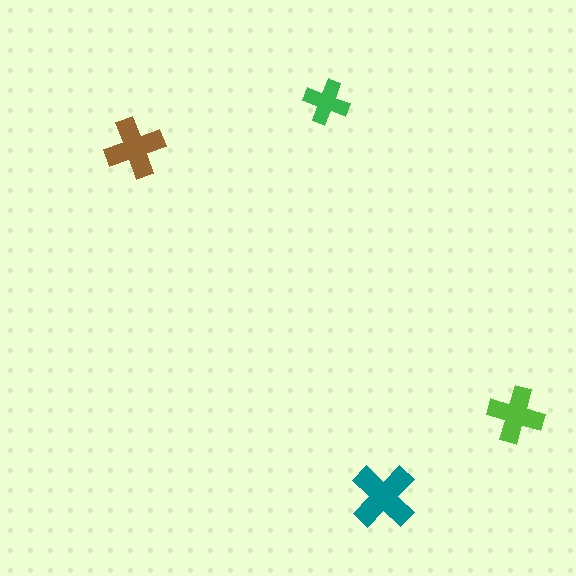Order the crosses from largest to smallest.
the teal one, the brown one, the lime one, the green one.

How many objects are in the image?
There are 4 objects in the image.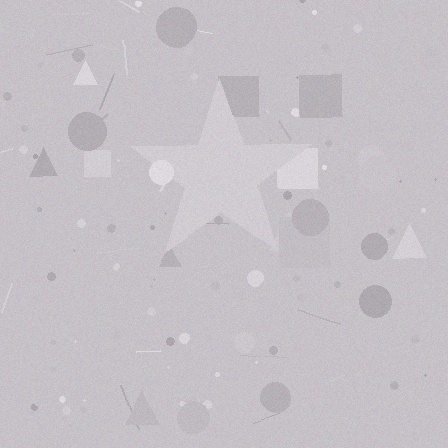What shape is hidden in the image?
A star is hidden in the image.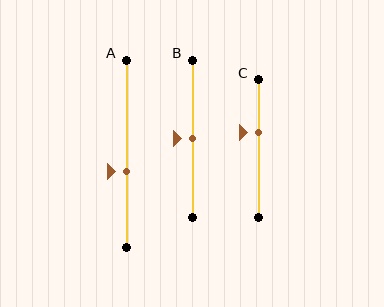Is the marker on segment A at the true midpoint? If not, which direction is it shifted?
No, the marker on segment A is shifted downward by about 10% of the segment length.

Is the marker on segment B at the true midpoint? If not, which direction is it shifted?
Yes, the marker on segment B is at the true midpoint.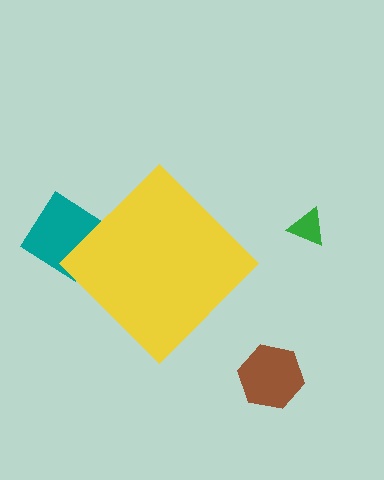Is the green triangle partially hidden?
No, the green triangle is fully visible.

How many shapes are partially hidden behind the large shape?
1 shape is partially hidden.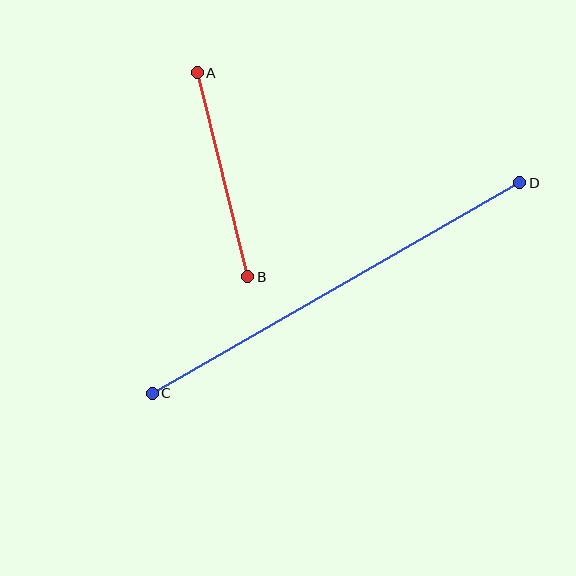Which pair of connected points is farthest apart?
Points C and D are farthest apart.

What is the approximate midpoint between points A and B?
The midpoint is at approximately (222, 175) pixels.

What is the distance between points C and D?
The distance is approximately 424 pixels.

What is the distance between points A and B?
The distance is approximately 210 pixels.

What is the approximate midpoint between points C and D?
The midpoint is at approximately (336, 288) pixels.